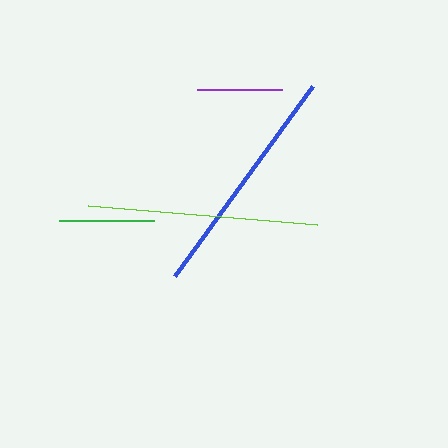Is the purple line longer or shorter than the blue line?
The blue line is longer than the purple line.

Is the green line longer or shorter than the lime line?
The lime line is longer than the green line.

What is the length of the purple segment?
The purple segment is approximately 85 pixels long.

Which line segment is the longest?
The blue line is the longest at approximately 235 pixels.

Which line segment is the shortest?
The purple line is the shortest at approximately 85 pixels.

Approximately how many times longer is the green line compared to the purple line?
The green line is approximately 1.1 times the length of the purple line.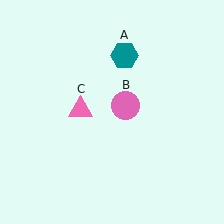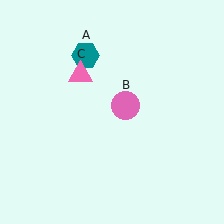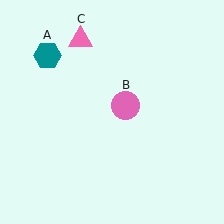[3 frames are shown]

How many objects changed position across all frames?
2 objects changed position: teal hexagon (object A), pink triangle (object C).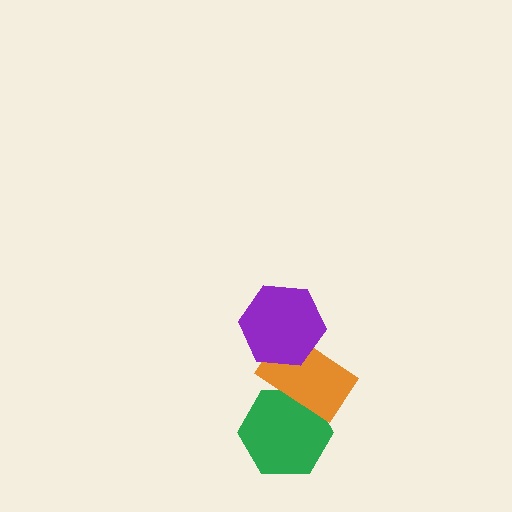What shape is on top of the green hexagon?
The orange rectangle is on top of the green hexagon.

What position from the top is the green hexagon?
The green hexagon is 3rd from the top.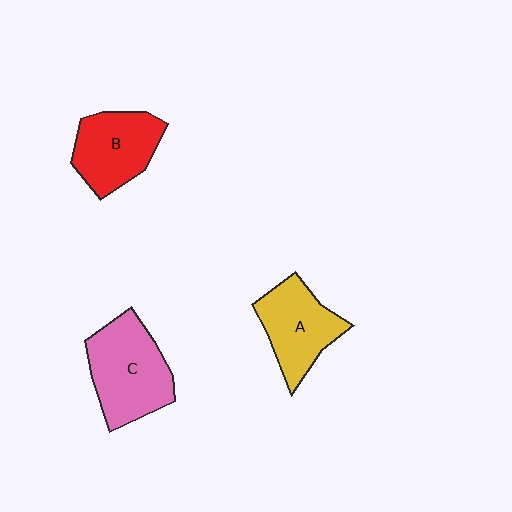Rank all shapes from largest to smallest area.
From largest to smallest: C (pink), A (yellow), B (red).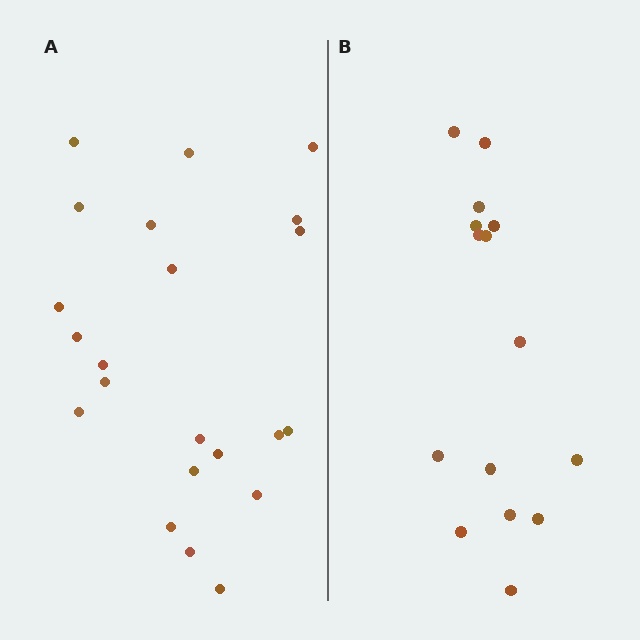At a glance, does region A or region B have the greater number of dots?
Region A (the left region) has more dots.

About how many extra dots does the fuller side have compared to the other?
Region A has roughly 8 or so more dots than region B.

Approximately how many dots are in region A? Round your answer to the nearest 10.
About 20 dots. (The exact count is 22, which rounds to 20.)